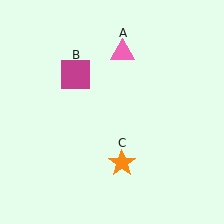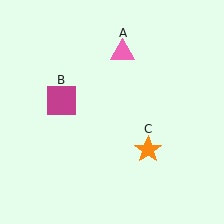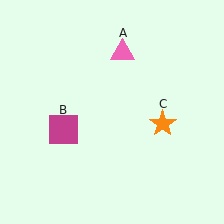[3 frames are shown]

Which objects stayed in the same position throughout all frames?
Pink triangle (object A) remained stationary.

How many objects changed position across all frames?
2 objects changed position: magenta square (object B), orange star (object C).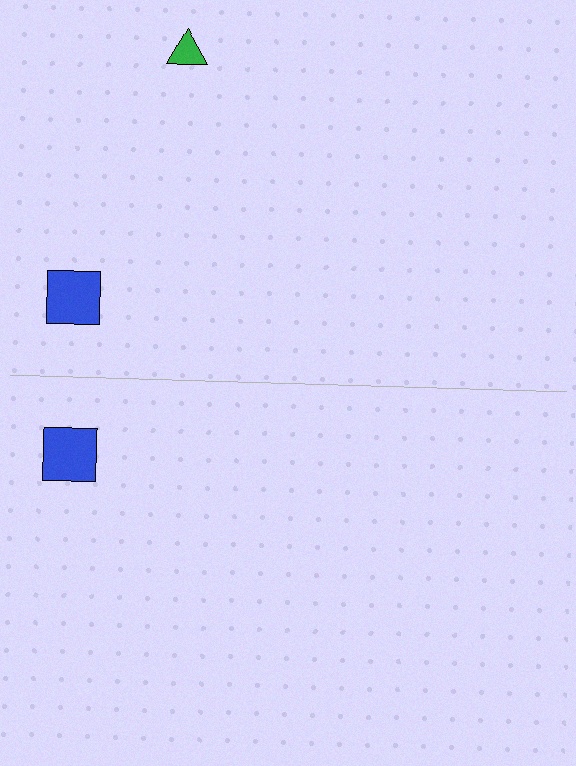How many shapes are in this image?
There are 3 shapes in this image.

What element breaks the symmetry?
A green triangle is missing from the bottom side.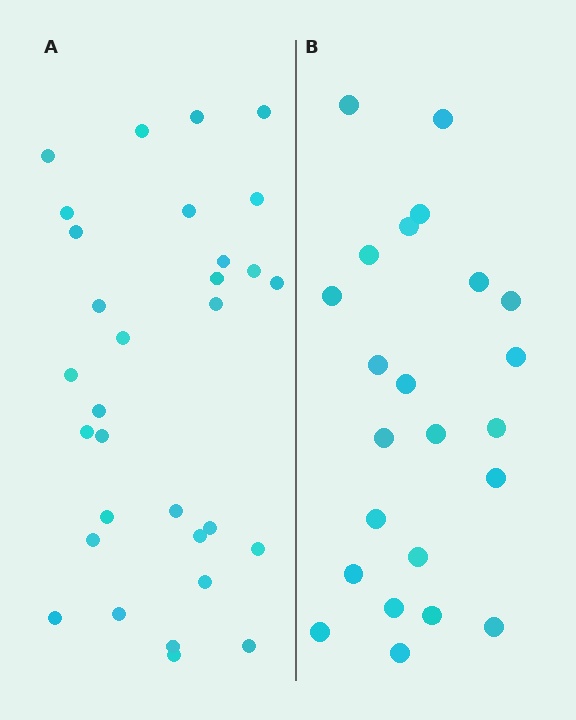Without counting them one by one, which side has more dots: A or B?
Region A (the left region) has more dots.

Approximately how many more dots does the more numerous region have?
Region A has roughly 8 or so more dots than region B.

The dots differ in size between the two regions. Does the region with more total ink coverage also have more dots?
No. Region B has more total ink coverage because its dots are larger, but region A actually contains more individual dots. Total area can be misleading — the number of items is what matters here.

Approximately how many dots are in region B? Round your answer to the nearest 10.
About 20 dots. (The exact count is 23, which rounds to 20.)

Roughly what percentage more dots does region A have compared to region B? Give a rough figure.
About 35% more.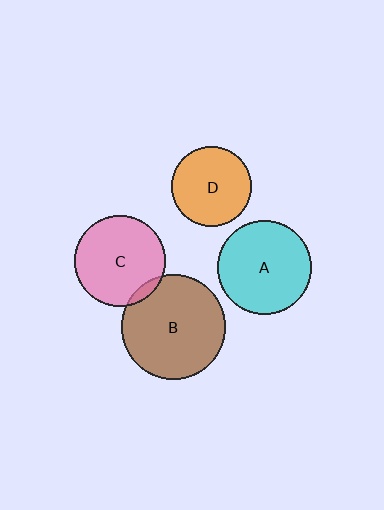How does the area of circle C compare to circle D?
Approximately 1.3 times.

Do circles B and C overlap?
Yes.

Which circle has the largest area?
Circle B (brown).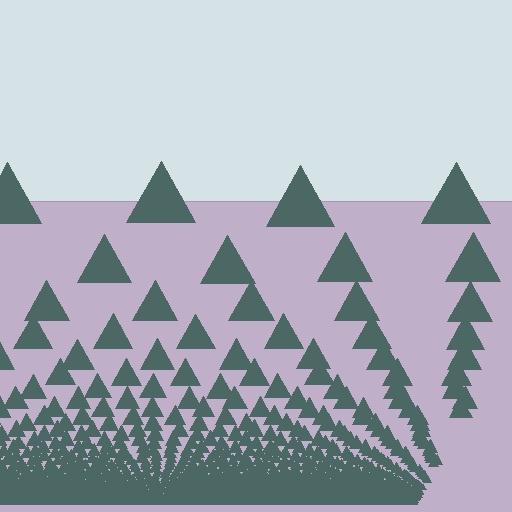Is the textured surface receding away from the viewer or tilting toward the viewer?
The surface appears to tilt toward the viewer. Texture elements get larger and sparser toward the top.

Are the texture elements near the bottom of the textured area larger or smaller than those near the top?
Smaller. The gradient is inverted — elements near the bottom are smaller and denser.